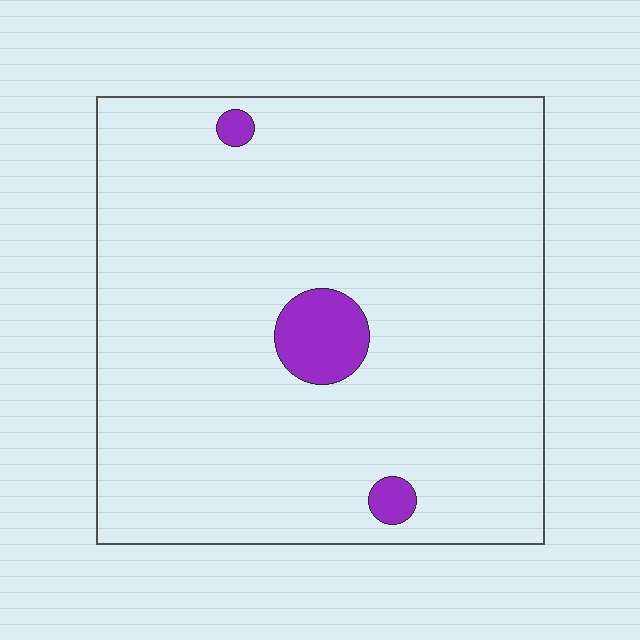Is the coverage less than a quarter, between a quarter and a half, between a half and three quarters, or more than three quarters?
Less than a quarter.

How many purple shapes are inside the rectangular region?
3.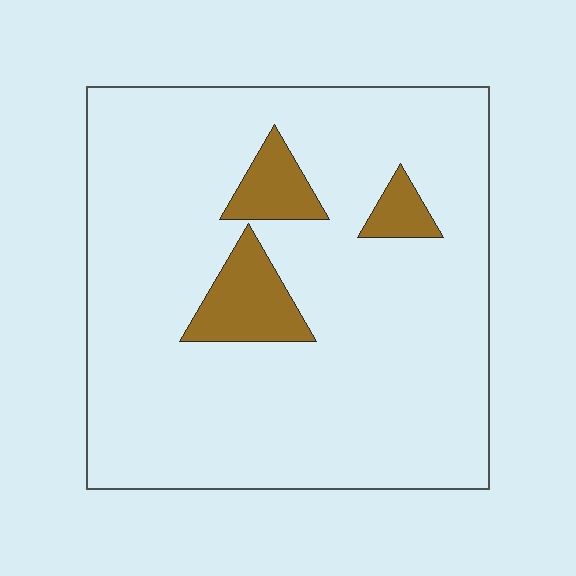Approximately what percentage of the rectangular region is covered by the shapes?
Approximately 10%.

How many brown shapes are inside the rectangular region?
3.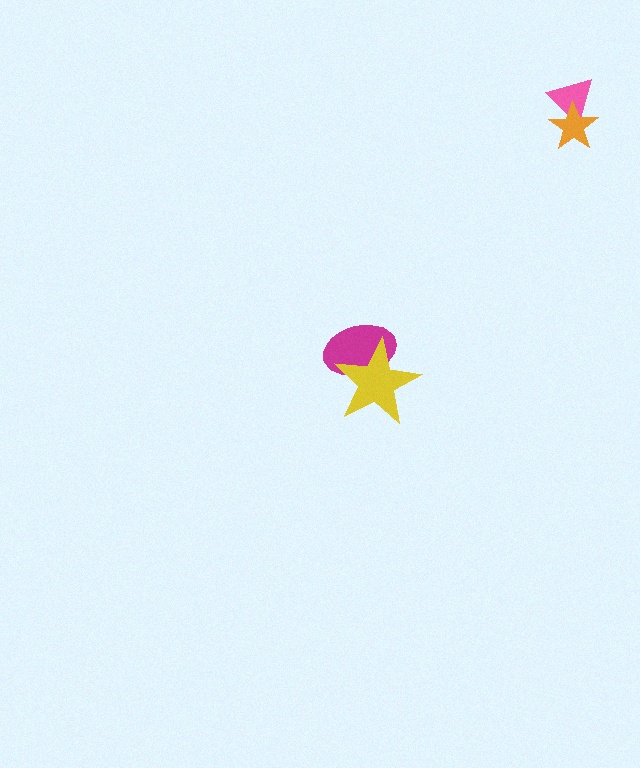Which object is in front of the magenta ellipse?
The yellow star is in front of the magenta ellipse.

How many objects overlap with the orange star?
1 object overlaps with the orange star.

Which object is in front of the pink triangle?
The orange star is in front of the pink triangle.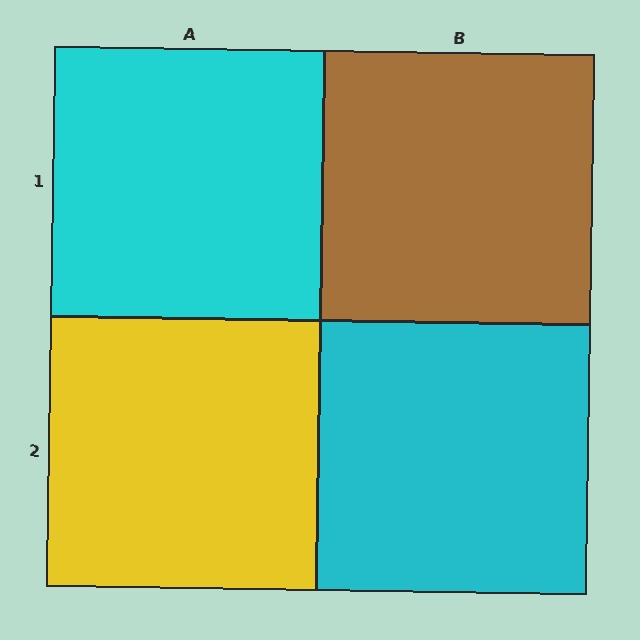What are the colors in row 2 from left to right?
Yellow, cyan.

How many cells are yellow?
1 cell is yellow.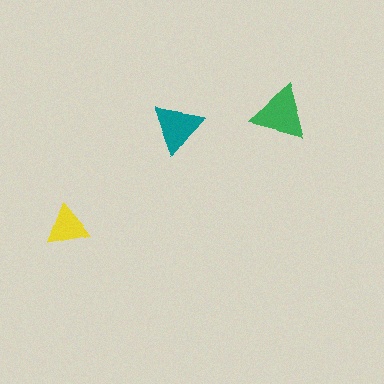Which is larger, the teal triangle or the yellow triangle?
The teal one.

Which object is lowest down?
The yellow triangle is bottommost.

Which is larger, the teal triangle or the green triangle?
The green one.